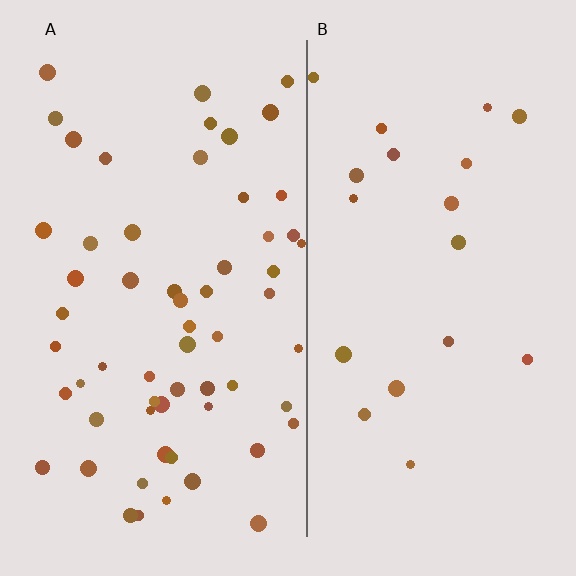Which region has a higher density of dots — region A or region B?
A (the left).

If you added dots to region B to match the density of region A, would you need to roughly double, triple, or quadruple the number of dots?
Approximately triple.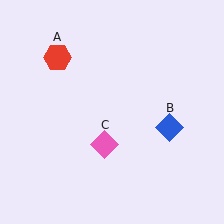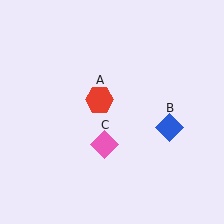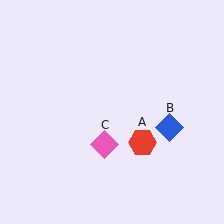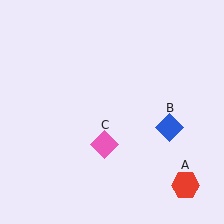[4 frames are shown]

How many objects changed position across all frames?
1 object changed position: red hexagon (object A).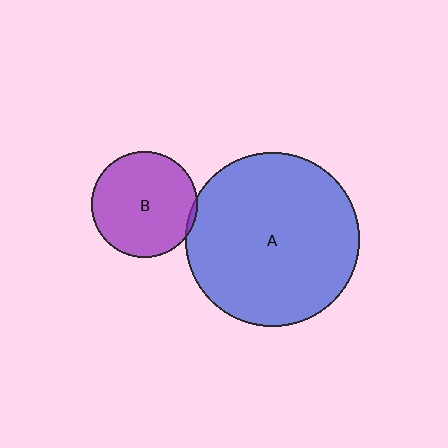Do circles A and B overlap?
Yes.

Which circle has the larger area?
Circle A (blue).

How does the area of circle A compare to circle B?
Approximately 2.7 times.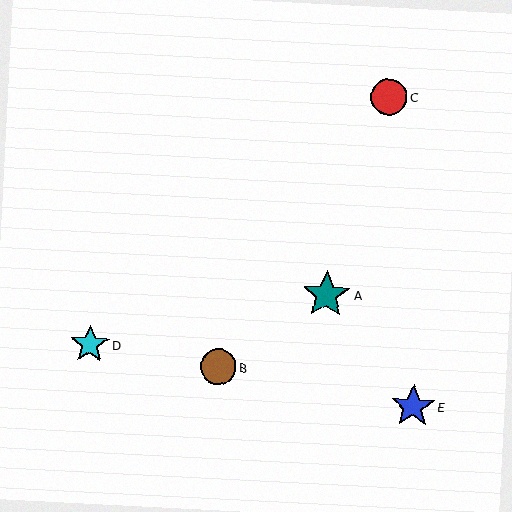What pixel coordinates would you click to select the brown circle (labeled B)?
Click at (218, 367) to select the brown circle B.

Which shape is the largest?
The teal star (labeled A) is the largest.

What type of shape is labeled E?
Shape E is a blue star.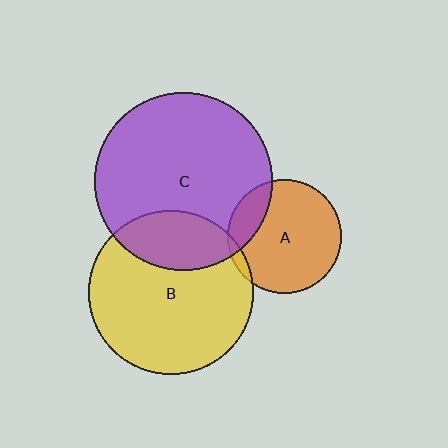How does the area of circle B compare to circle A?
Approximately 2.1 times.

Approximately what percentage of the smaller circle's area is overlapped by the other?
Approximately 20%.